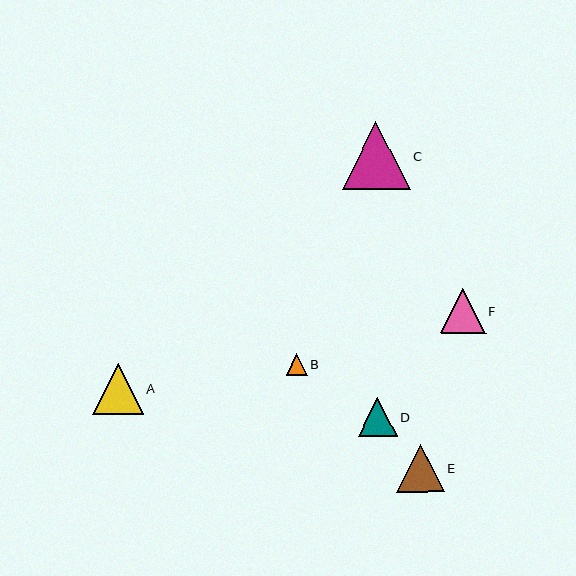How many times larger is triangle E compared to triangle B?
Triangle E is approximately 2.2 times the size of triangle B.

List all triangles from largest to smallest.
From largest to smallest: C, A, E, F, D, B.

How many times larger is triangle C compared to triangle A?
Triangle C is approximately 1.3 times the size of triangle A.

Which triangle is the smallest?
Triangle B is the smallest with a size of approximately 21 pixels.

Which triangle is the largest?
Triangle C is the largest with a size of approximately 68 pixels.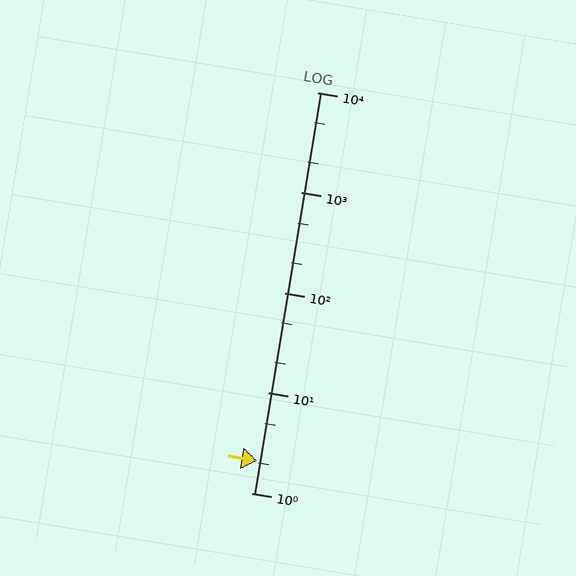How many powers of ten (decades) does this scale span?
The scale spans 4 decades, from 1 to 10000.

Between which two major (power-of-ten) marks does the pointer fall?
The pointer is between 1 and 10.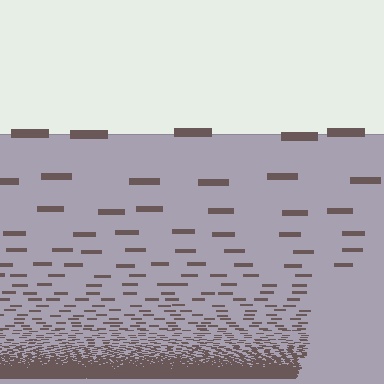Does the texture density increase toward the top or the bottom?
Density increases toward the bottom.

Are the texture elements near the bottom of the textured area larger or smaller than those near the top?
Smaller. The gradient is inverted — elements near the bottom are smaller and denser.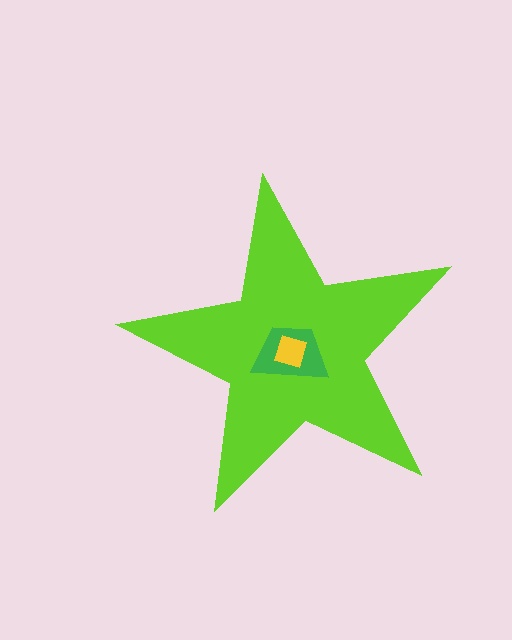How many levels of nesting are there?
3.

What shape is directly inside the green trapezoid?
The yellow diamond.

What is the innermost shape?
The yellow diamond.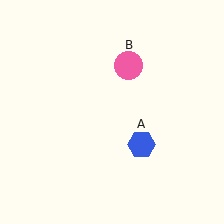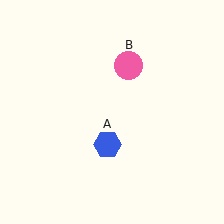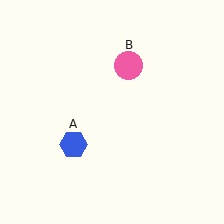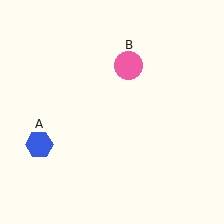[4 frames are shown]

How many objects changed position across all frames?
1 object changed position: blue hexagon (object A).